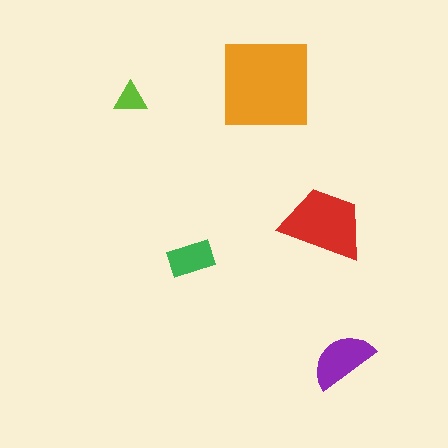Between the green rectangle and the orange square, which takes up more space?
The orange square.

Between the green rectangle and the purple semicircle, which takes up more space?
The purple semicircle.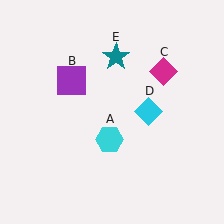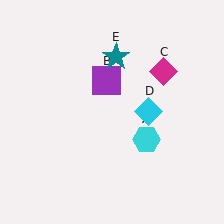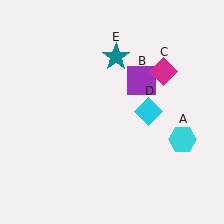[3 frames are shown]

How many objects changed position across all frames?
2 objects changed position: cyan hexagon (object A), purple square (object B).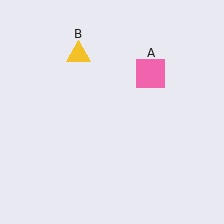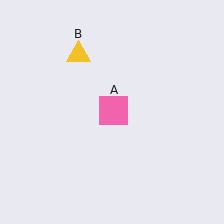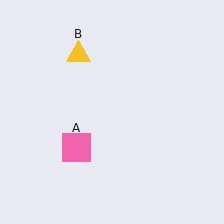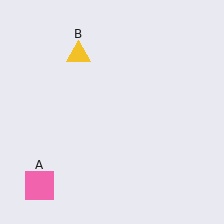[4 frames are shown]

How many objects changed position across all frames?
1 object changed position: pink square (object A).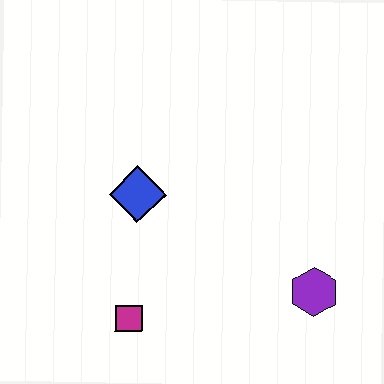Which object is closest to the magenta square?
The blue diamond is closest to the magenta square.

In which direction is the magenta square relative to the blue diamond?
The magenta square is below the blue diamond.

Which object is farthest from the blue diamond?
The purple hexagon is farthest from the blue diamond.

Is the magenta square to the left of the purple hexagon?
Yes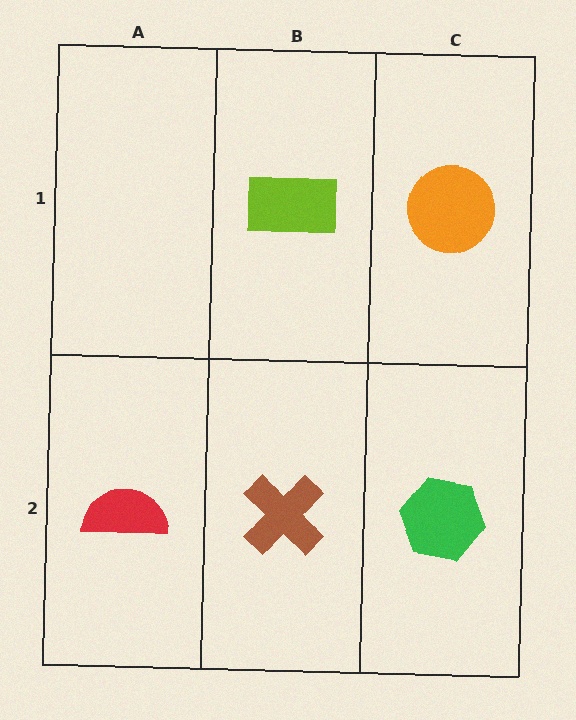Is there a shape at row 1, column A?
No, that cell is empty.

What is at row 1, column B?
A lime rectangle.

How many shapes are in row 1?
2 shapes.